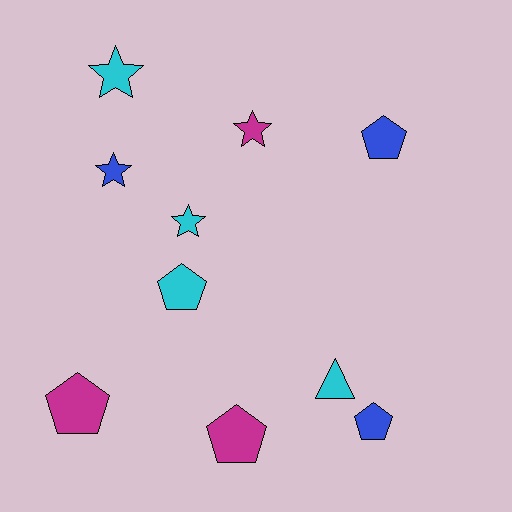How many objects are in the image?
There are 10 objects.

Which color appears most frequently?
Cyan, with 4 objects.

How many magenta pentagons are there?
There are 2 magenta pentagons.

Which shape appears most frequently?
Pentagon, with 5 objects.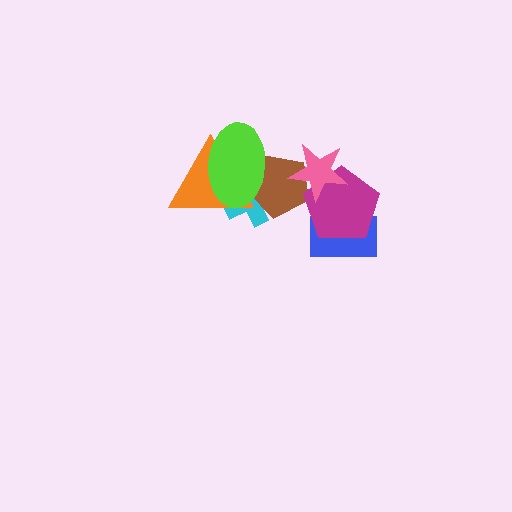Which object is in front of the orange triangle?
The lime ellipse is in front of the orange triangle.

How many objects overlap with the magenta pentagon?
3 objects overlap with the magenta pentagon.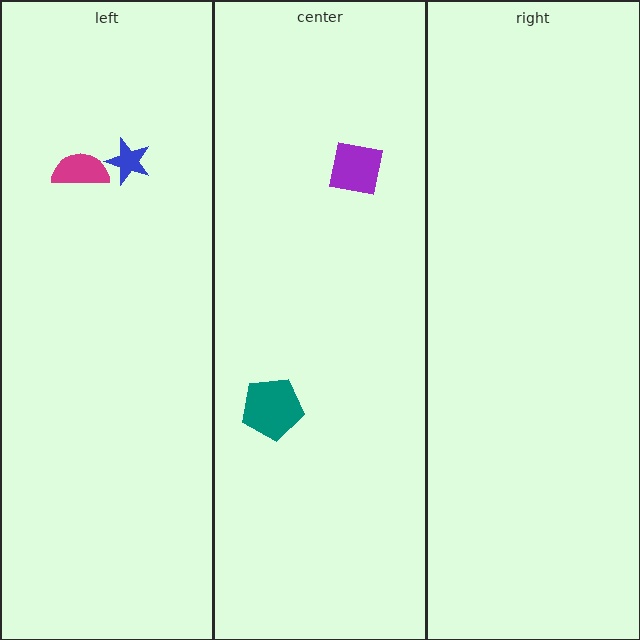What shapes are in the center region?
The teal pentagon, the purple square.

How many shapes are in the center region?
2.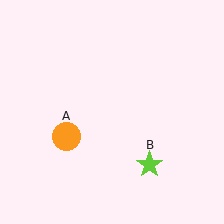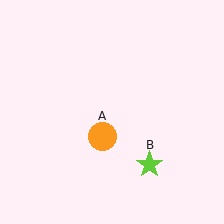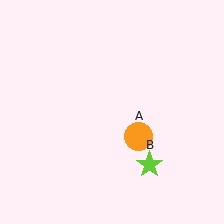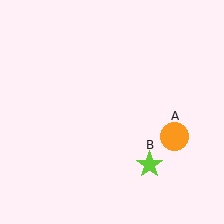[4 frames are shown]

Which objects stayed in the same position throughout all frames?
Lime star (object B) remained stationary.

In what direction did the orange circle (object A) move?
The orange circle (object A) moved right.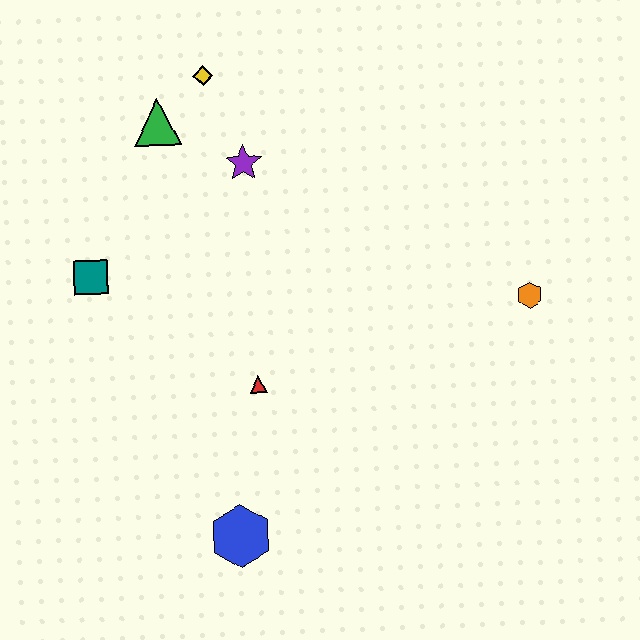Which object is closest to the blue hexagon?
The red triangle is closest to the blue hexagon.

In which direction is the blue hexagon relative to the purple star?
The blue hexagon is below the purple star.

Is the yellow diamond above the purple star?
Yes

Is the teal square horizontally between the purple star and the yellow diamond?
No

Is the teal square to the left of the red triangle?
Yes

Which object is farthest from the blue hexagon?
The yellow diamond is farthest from the blue hexagon.